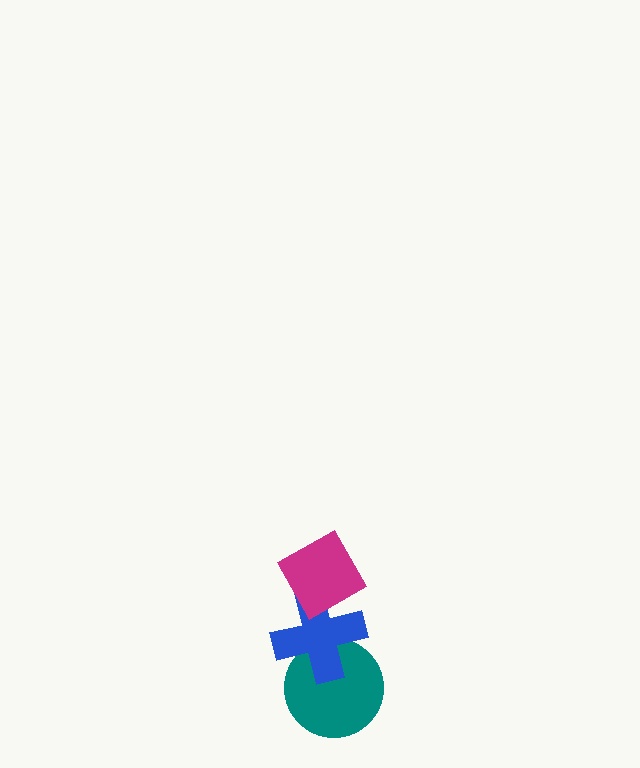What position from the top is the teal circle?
The teal circle is 3rd from the top.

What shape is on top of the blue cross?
The magenta diamond is on top of the blue cross.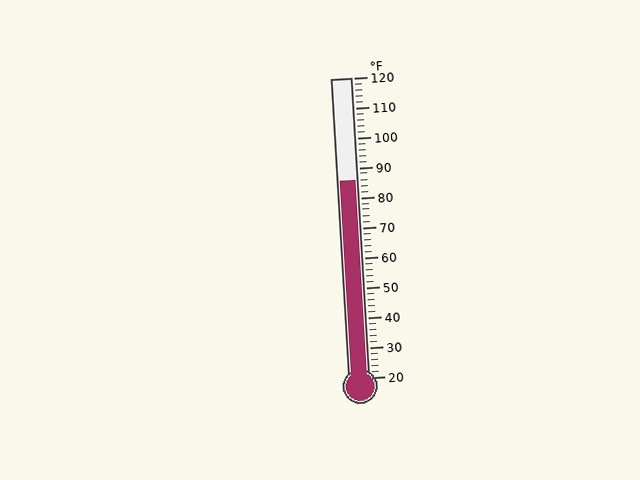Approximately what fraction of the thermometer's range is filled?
The thermometer is filled to approximately 65% of its range.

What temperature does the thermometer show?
The thermometer shows approximately 86°F.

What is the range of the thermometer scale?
The thermometer scale ranges from 20°F to 120°F.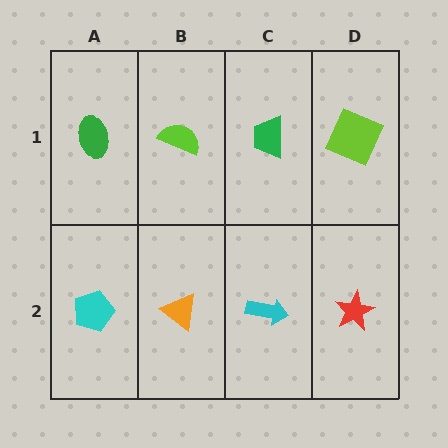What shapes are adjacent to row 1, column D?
A red star (row 2, column D), a green trapezoid (row 1, column C).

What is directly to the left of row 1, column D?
A green trapezoid.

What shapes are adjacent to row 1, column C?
A cyan arrow (row 2, column C), a lime semicircle (row 1, column B), a lime square (row 1, column D).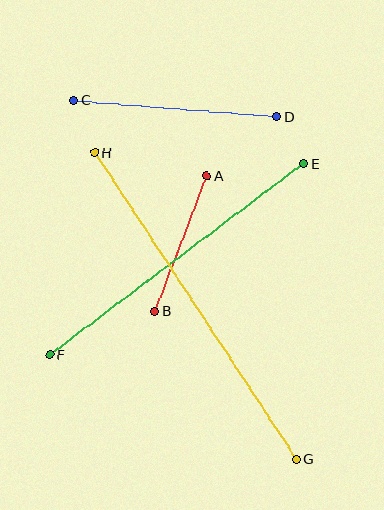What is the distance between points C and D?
The distance is approximately 203 pixels.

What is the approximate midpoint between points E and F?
The midpoint is at approximately (177, 259) pixels.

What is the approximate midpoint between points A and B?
The midpoint is at approximately (181, 243) pixels.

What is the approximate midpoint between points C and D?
The midpoint is at approximately (175, 108) pixels.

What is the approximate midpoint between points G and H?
The midpoint is at approximately (195, 306) pixels.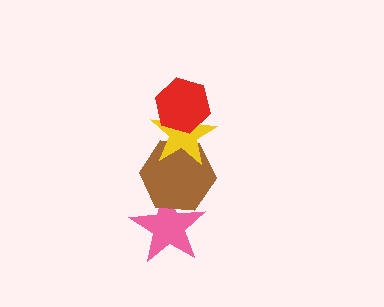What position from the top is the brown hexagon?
The brown hexagon is 3rd from the top.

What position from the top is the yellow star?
The yellow star is 2nd from the top.